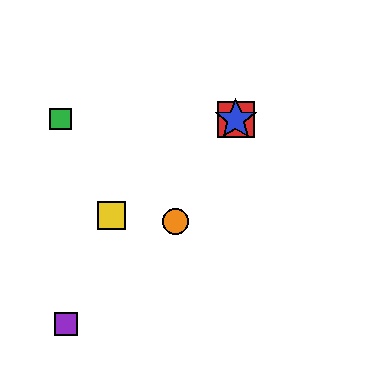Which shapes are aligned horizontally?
The red square, the blue star, the green square are aligned horizontally.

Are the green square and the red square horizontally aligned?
Yes, both are at y≈119.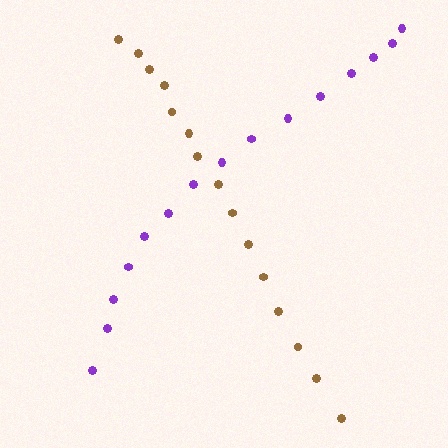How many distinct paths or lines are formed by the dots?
There are 2 distinct paths.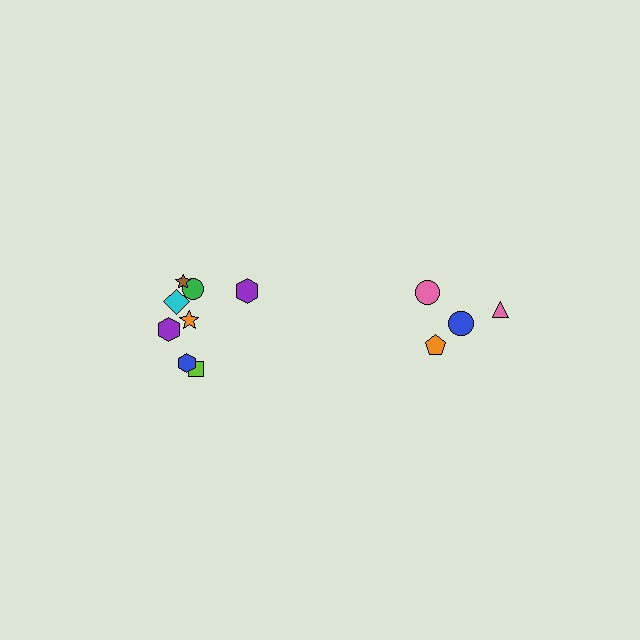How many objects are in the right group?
There are 4 objects.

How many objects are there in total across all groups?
There are 12 objects.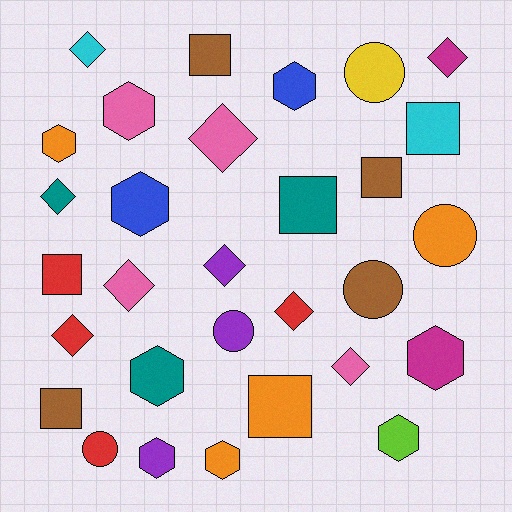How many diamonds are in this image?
There are 9 diamonds.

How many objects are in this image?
There are 30 objects.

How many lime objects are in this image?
There is 1 lime object.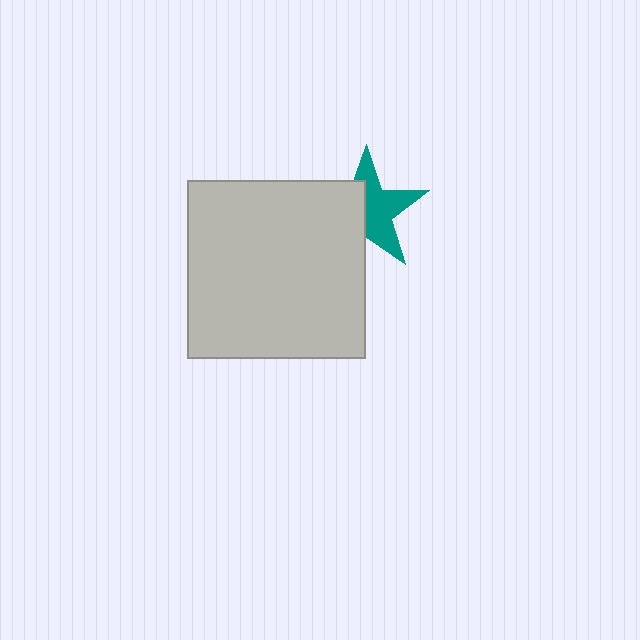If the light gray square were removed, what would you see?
You would see the complete teal star.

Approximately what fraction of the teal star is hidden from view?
Roughly 45% of the teal star is hidden behind the light gray square.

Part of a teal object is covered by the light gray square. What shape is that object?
It is a star.